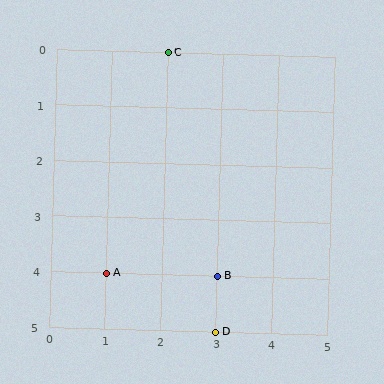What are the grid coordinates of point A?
Point A is at grid coordinates (1, 4).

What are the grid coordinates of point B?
Point B is at grid coordinates (3, 4).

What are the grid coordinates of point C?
Point C is at grid coordinates (2, 0).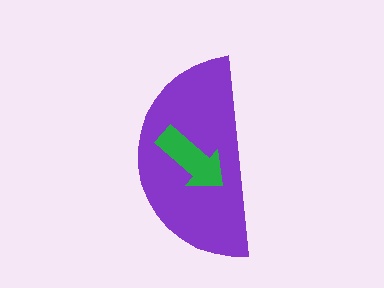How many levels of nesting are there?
2.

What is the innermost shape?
The green arrow.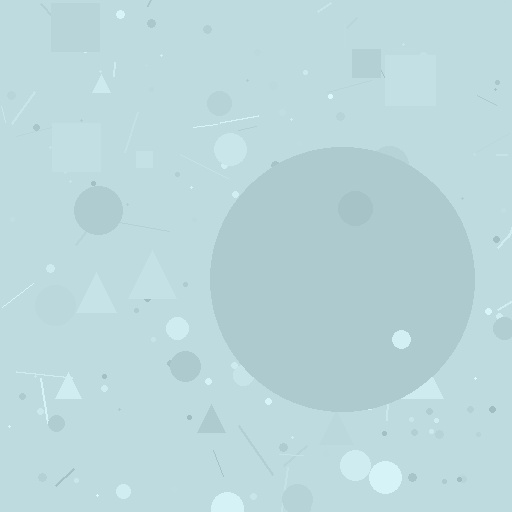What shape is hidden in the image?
A circle is hidden in the image.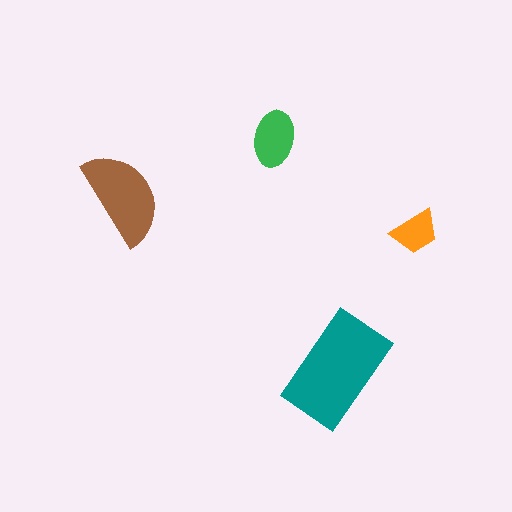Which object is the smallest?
The orange trapezoid.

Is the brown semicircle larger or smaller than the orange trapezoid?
Larger.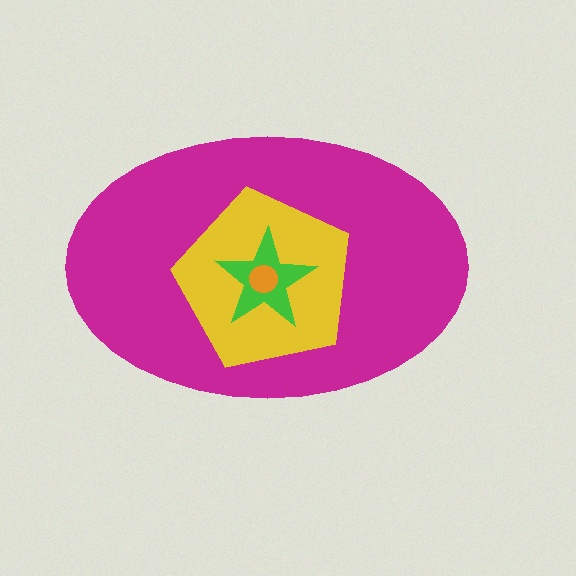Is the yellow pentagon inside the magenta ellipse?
Yes.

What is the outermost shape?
The magenta ellipse.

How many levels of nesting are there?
4.